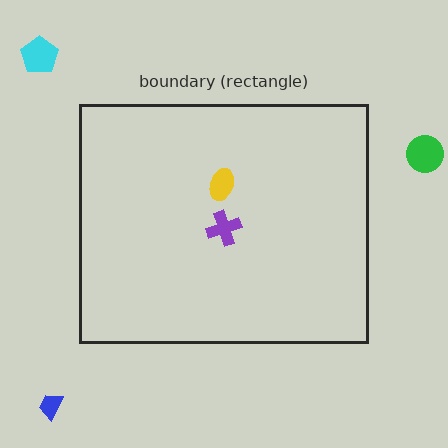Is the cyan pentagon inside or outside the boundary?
Outside.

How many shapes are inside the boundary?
2 inside, 3 outside.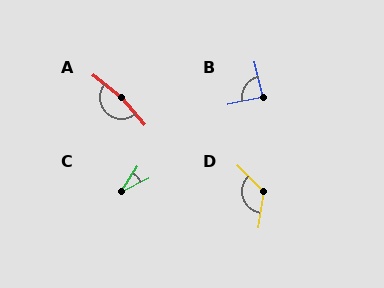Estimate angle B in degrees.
Approximately 89 degrees.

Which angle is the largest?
A, at approximately 168 degrees.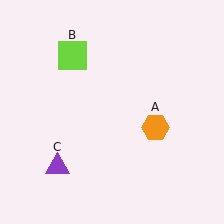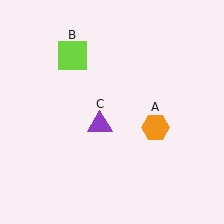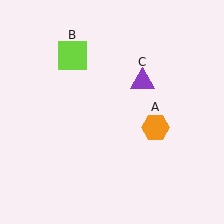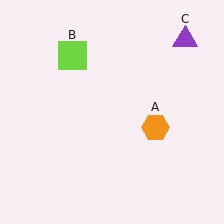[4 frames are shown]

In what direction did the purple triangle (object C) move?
The purple triangle (object C) moved up and to the right.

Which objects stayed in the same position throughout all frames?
Orange hexagon (object A) and lime square (object B) remained stationary.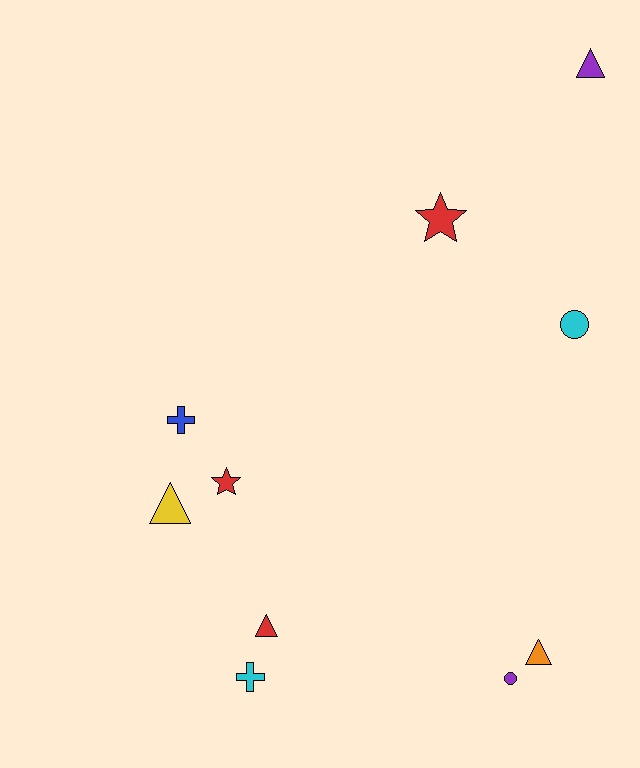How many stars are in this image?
There are 2 stars.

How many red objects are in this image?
There are 3 red objects.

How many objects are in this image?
There are 10 objects.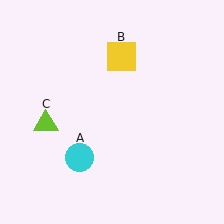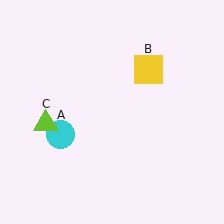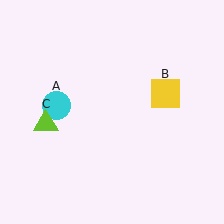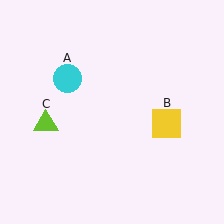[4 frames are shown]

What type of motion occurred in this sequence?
The cyan circle (object A), yellow square (object B) rotated clockwise around the center of the scene.